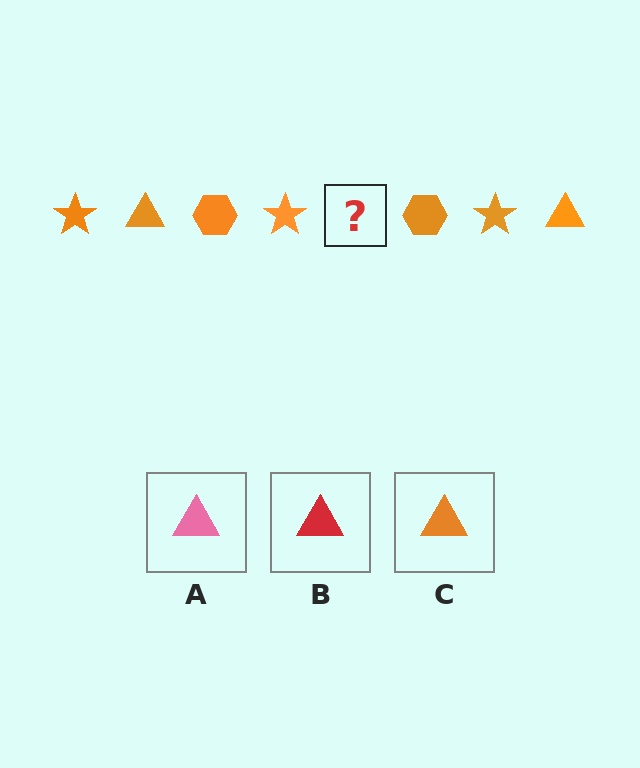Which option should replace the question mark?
Option C.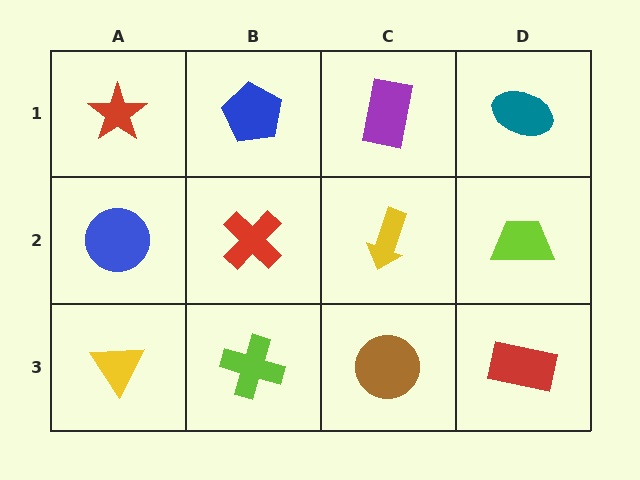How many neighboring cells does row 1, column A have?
2.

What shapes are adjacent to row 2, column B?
A blue pentagon (row 1, column B), a lime cross (row 3, column B), a blue circle (row 2, column A), a yellow arrow (row 2, column C).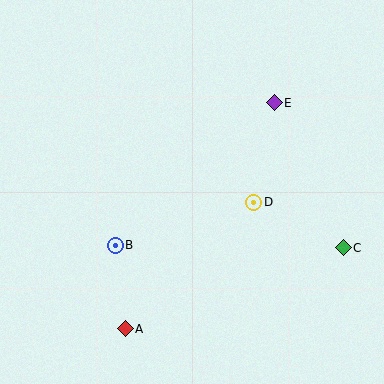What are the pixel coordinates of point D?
Point D is at (254, 202).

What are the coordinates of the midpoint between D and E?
The midpoint between D and E is at (264, 153).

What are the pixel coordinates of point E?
Point E is at (274, 103).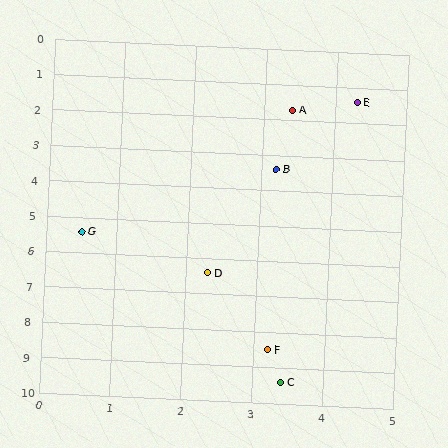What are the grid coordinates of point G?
Point G is at approximately (0.5, 5.4).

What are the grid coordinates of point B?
Point B is at approximately (3.2, 3.4).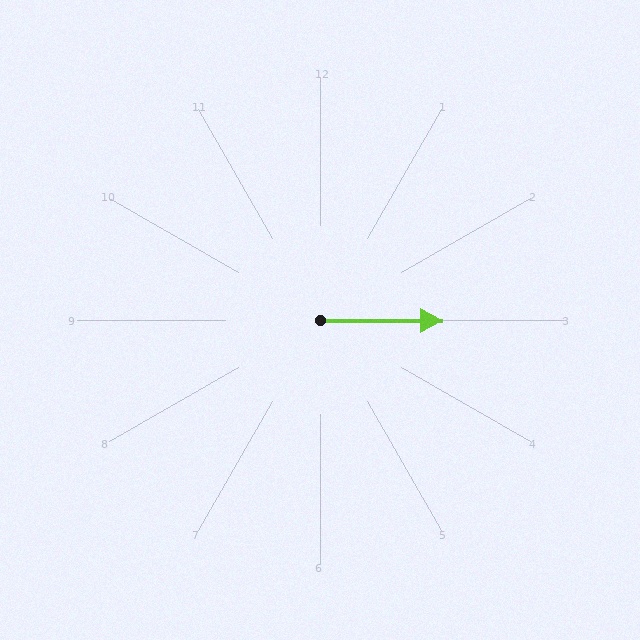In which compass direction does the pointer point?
East.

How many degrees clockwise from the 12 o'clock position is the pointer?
Approximately 90 degrees.